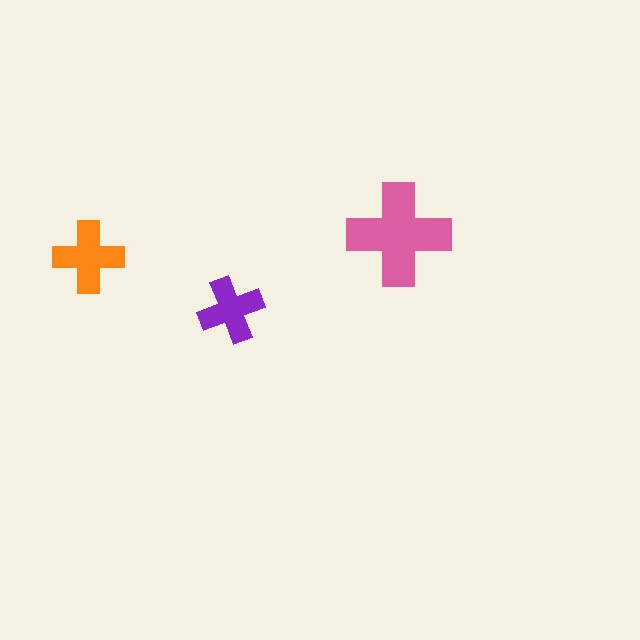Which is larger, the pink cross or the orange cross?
The pink one.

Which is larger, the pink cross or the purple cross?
The pink one.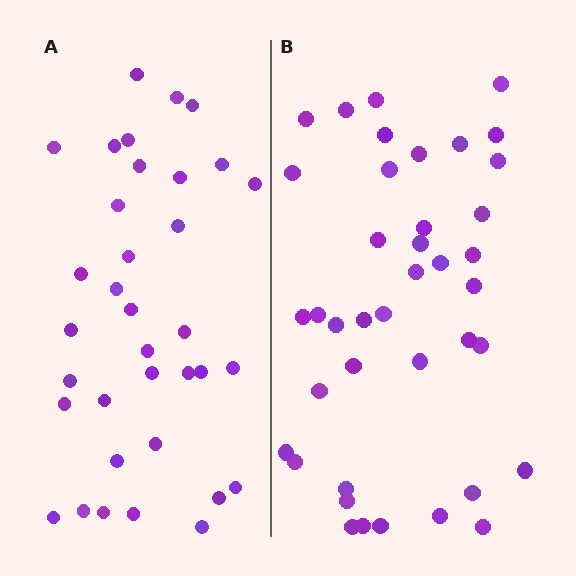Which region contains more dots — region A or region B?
Region B (the right region) has more dots.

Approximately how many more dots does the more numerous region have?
Region B has about 5 more dots than region A.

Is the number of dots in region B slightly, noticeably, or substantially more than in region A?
Region B has only slightly more — the two regions are fairly close. The ratio is roughly 1.1 to 1.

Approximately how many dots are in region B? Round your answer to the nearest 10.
About 40 dots.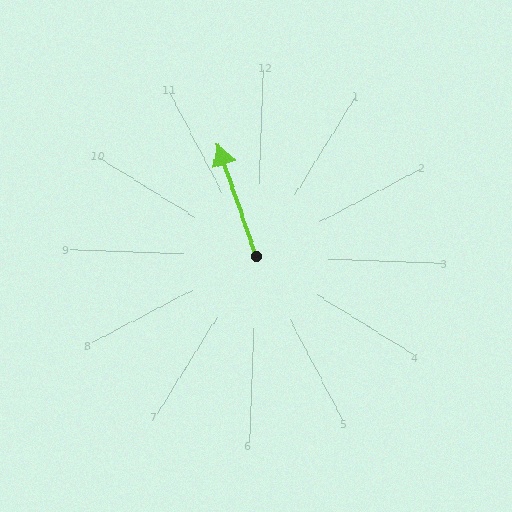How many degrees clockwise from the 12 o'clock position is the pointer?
Approximately 339 degrees.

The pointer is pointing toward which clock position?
Roughly 11 o'clock.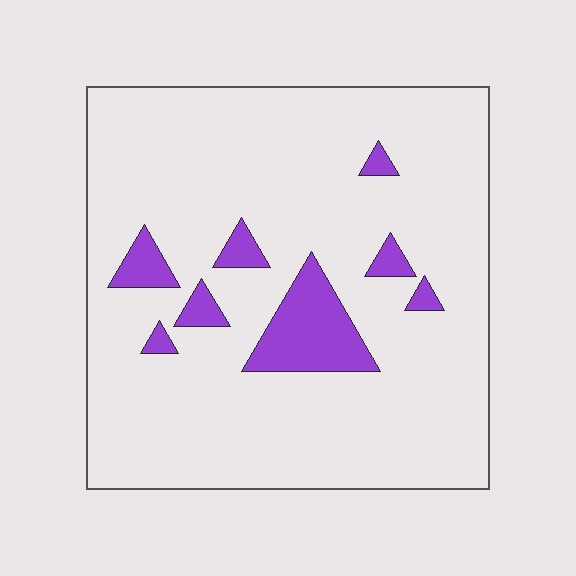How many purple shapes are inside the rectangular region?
8.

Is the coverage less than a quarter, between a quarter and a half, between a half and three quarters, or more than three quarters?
Less than a quarter.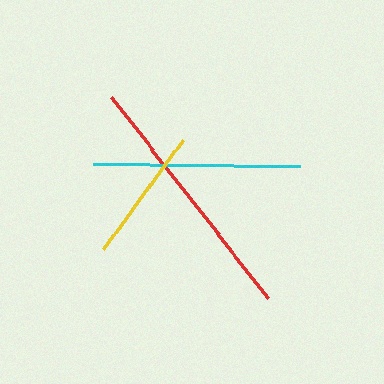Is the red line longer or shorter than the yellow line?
The red line is longer than the yellow line.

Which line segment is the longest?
The red line is the longest at approximately 254 pixels.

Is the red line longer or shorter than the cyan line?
The red line is longer than the cyan line.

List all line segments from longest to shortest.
From longest to shortest: red, cyan, yellow.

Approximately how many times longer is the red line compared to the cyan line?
The red line is approximately 1.2 times the length of the cyan line.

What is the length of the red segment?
The red segment is approximately 254 pixels long.